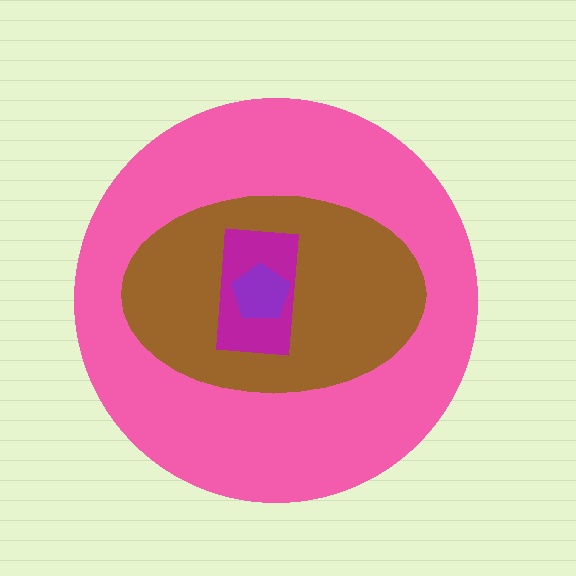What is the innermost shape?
The purple pentagon.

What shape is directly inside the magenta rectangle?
The purple pentagon.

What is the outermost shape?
The pink circle.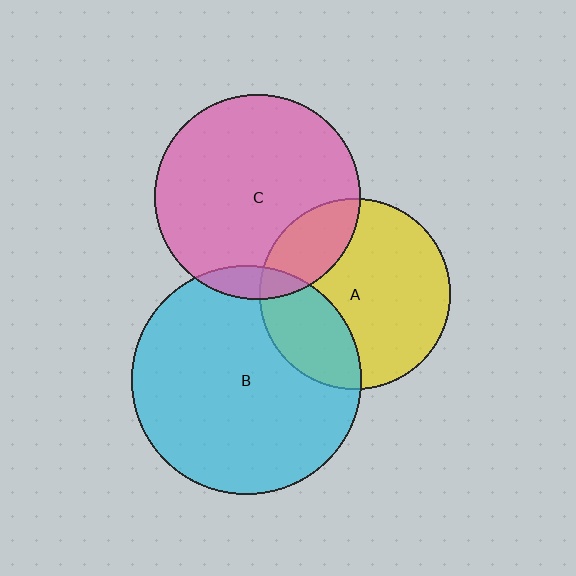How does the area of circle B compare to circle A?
Approximately 1.4 times.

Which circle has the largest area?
Circle B (cyan).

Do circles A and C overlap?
Yes.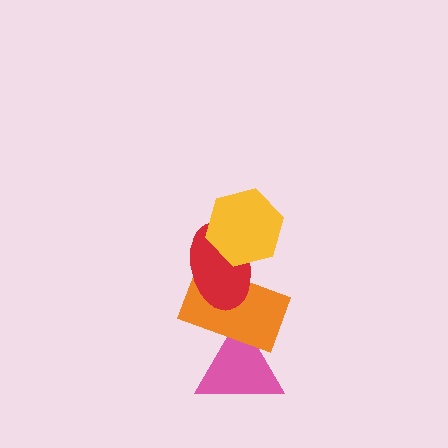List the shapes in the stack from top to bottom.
From top to bottom: the yellow hexagon, the red ellipse, the orange rectangle, the pink triangle.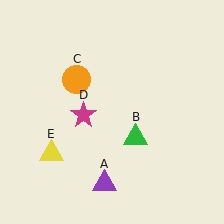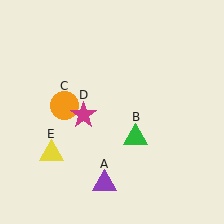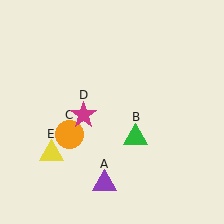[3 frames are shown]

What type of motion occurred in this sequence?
The orange circle (object C) rotated counterclockwise around the center of the scene.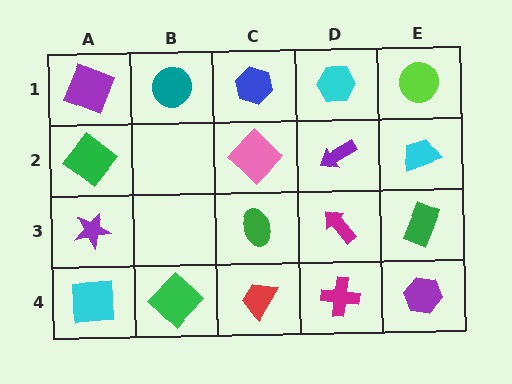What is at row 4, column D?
A magenta cross.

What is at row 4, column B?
A green diamond.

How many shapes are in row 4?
5 shapes.